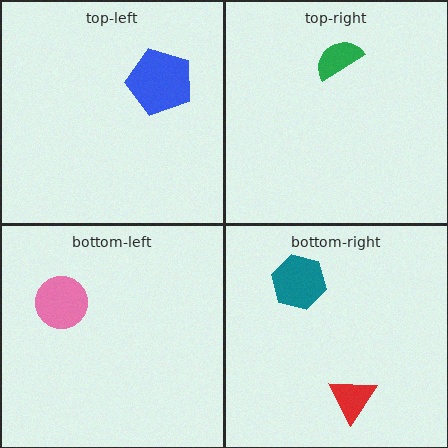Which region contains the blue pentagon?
The top-left region.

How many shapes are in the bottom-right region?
2.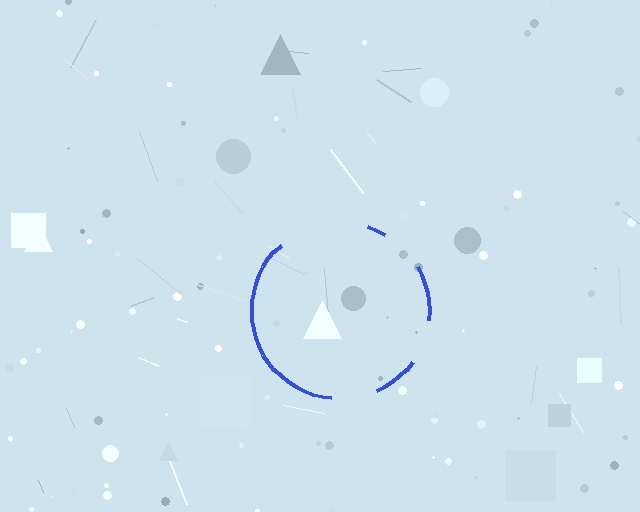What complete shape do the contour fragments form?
The contour fragments form a circle.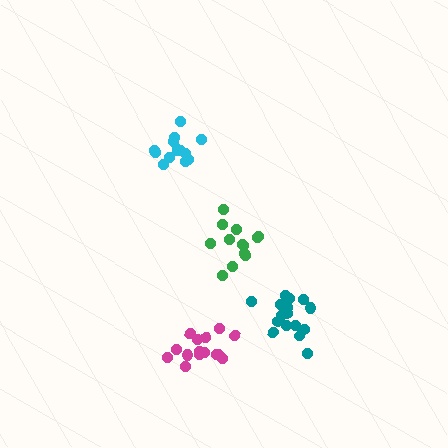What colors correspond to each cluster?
The clusters are colored: cyan, teal, magenta, green.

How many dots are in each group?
Group 1: 14 dots, Group 2: 16 dots, Group 3: 15 dots, Group 4: 13 dots (58 total).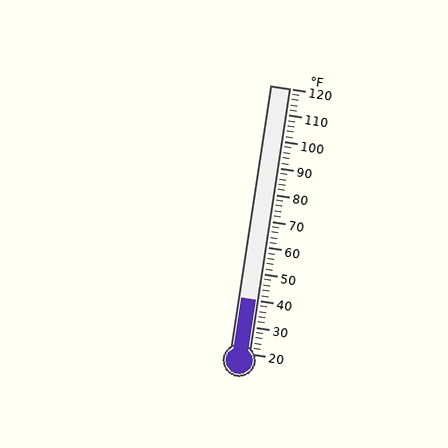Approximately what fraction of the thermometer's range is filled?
The thermometer is filled to approximately 20% of its range.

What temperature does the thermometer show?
The thermometer shows approximately 40°F.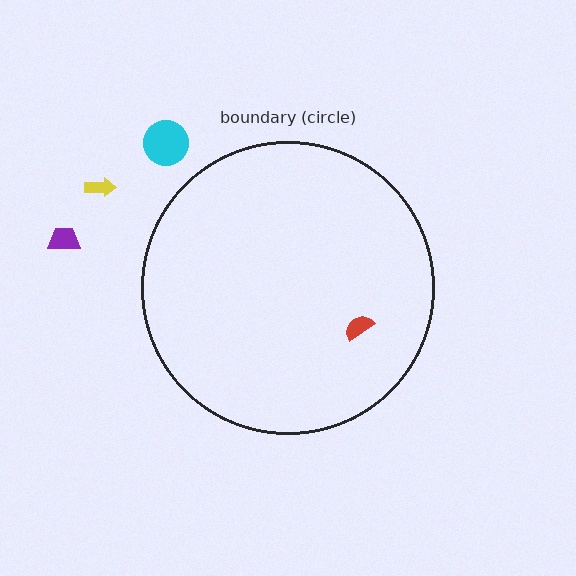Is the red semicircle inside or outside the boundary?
Inside.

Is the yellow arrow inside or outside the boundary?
Outside.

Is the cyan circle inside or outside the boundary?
Outside.